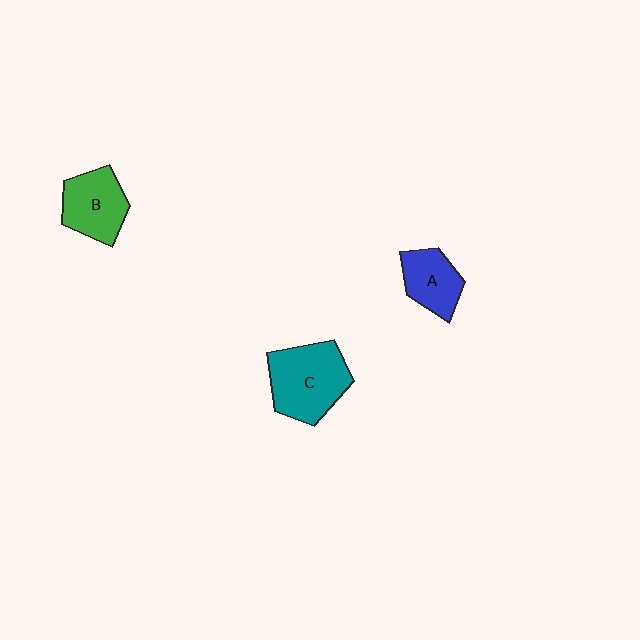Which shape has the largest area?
Shape C (teal).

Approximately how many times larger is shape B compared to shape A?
Approximately 1.2 times.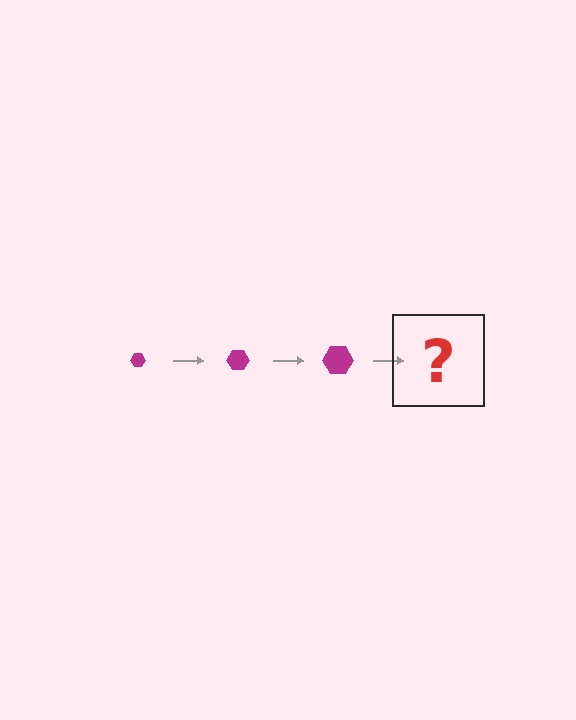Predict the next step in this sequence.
The next step is a magenta hexagon, larger than the previous one.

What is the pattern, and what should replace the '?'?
The pattern is that the hexagon gets progressively larger each step. The '?' should be a magenta hexagon, larger than the previous one.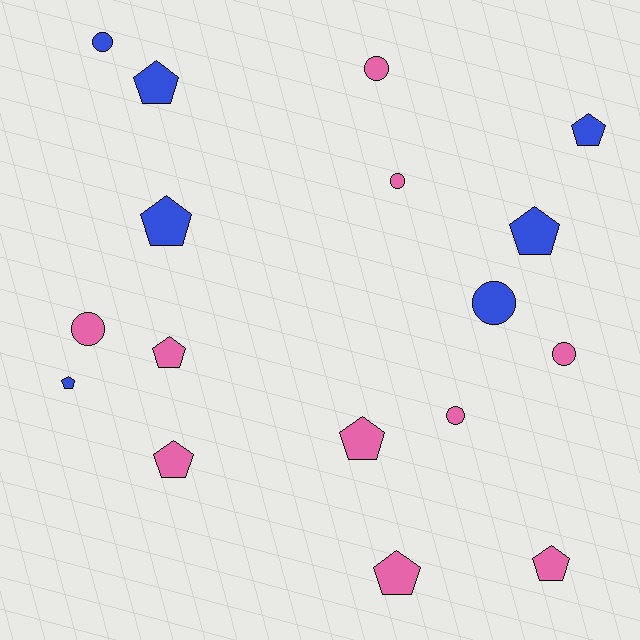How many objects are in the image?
There are 17 objects.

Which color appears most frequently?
Pink, with 10 objects.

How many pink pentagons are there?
There are 5 pink pentagons.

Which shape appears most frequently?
Pentagon, with 10 objects.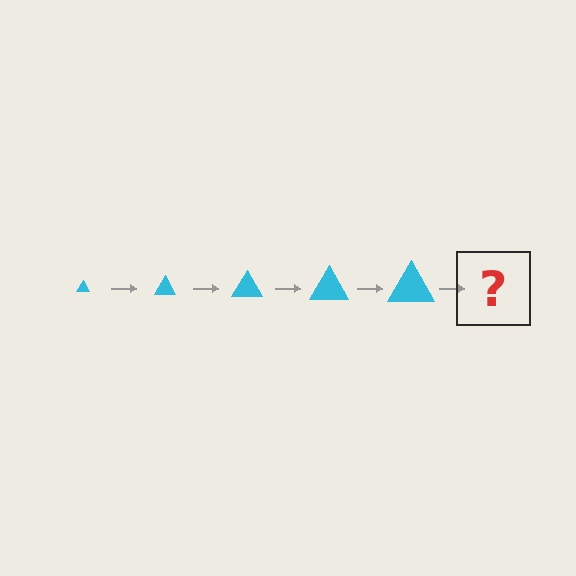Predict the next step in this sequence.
The next step is a cyan triangle, larger than the previous one.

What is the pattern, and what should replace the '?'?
The pattern is that the triangle gets progressively larger each step. The '?' should be a cyan triangle, larger than the previous one.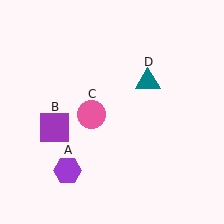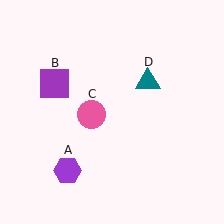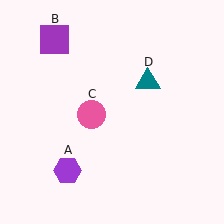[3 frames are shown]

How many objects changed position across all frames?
1 object changed position: purple square (object B).